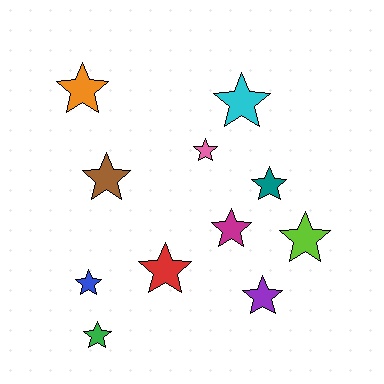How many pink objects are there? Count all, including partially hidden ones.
There is 1 pink object.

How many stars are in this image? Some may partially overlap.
There are 11 stars.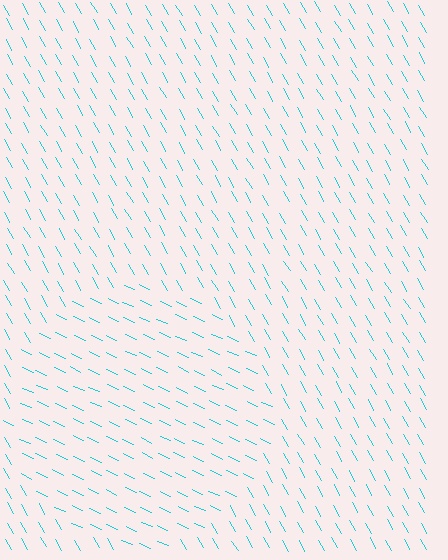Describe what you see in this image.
The image is filled with small cyan line segments. A circle region in the image has lines oriented differently from the surrounding lines, creating a visible texture boundary.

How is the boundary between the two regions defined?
The boundary is defined purely by a change in line orientation (approximately 35 degrees difference). All lines are the same color and thickness.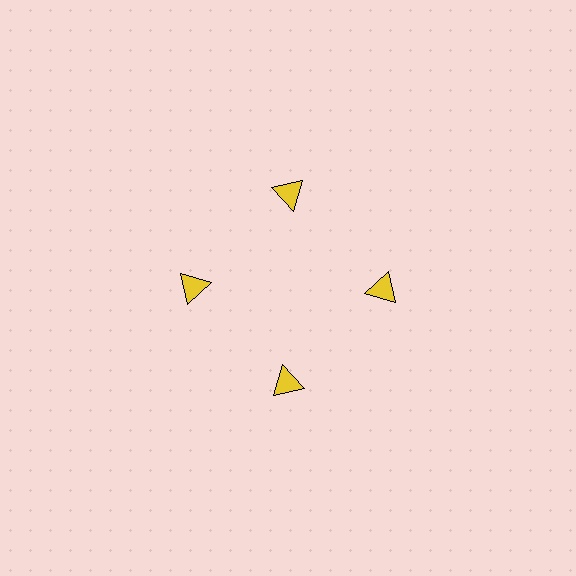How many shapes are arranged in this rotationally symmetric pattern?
There are 4 shapes, arranged in 4 groups of 1.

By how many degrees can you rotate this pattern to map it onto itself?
The pattern maps onto itself every 90 degrees of rotation.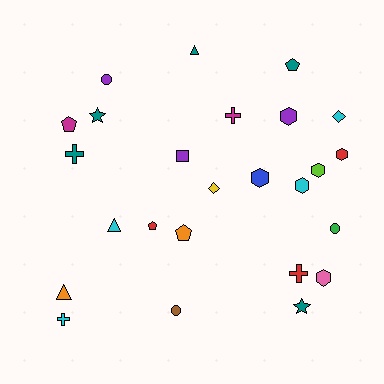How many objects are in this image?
There are 25 objects.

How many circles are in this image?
There are 3 circles.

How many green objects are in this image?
There is 1 green object.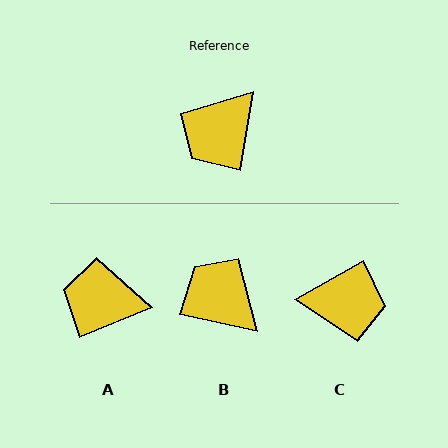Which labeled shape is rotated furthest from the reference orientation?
C, about 129 degrees away.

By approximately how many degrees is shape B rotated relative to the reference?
Approximately 93 degrees clockwise.